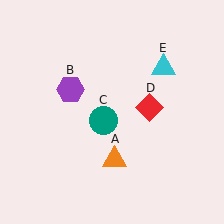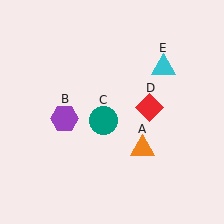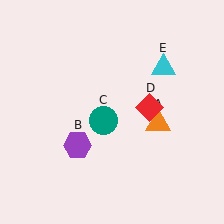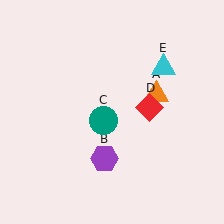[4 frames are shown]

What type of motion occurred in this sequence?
The orange triangle (object A), purple hexagon (object B) rotated counterclockwise around the center of the scene.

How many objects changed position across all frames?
2 objects changed position: orange triangle (object A), purple hexagon (object B).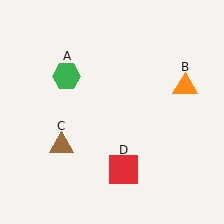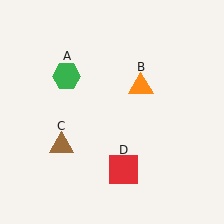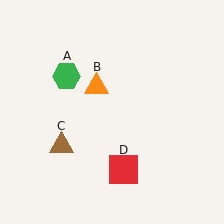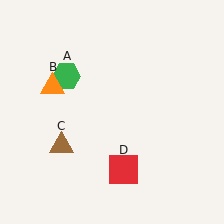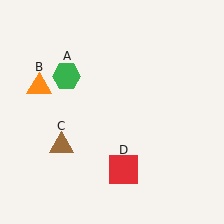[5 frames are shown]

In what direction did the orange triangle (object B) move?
The orange triangle (object B) moved left.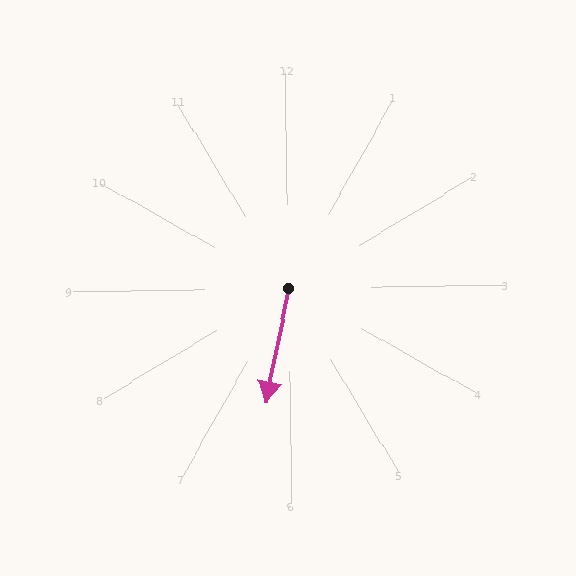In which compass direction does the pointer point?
South.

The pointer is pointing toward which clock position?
Roughly 6 o'clock.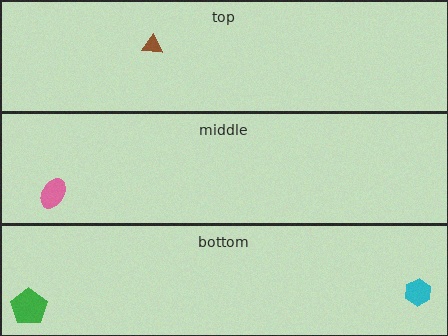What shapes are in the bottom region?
The green pentagon, the cyan hexagon.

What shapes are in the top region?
The brown triangle.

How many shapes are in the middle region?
1.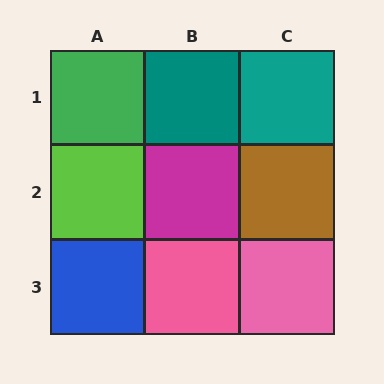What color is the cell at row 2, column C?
Brown.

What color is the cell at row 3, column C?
Pink.